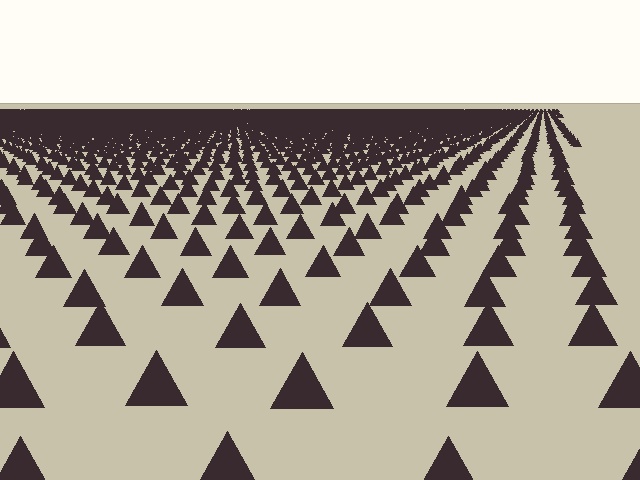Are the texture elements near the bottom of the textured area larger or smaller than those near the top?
Larger. Near the bottom, elements are closer to the viewer and appear at a bigger on-screen size.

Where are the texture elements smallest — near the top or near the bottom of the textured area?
Near the top.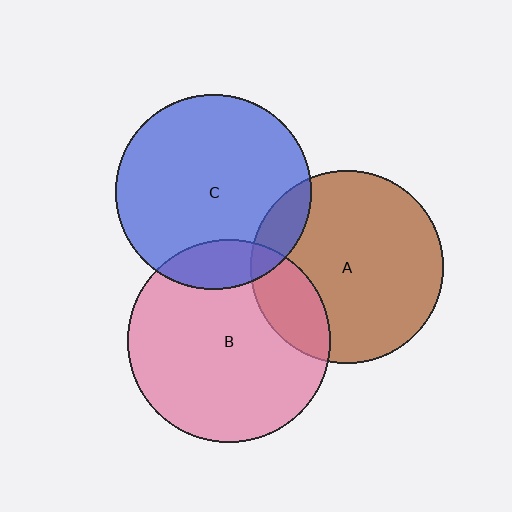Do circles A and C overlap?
Yes.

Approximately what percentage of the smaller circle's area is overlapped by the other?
Approximately 10%.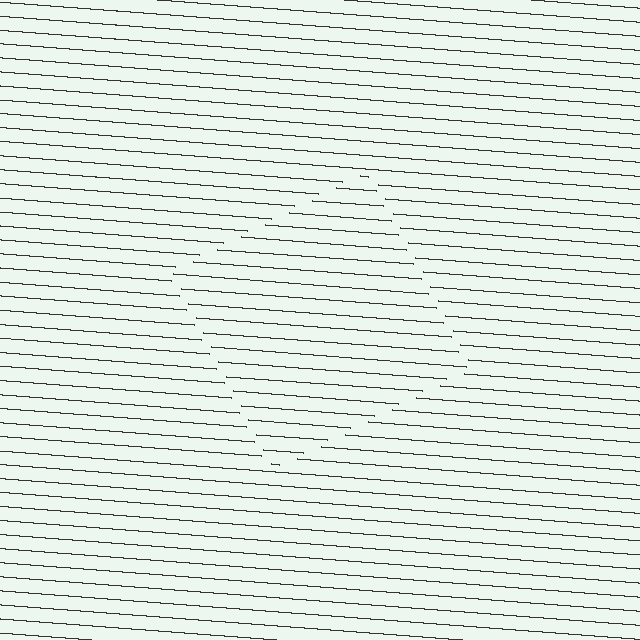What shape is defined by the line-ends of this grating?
An illusory square. The interior of the shape contains the same grating, shifted by half a period — the contour is defined by the phase discontinuity where line-ends from the inner and outer gratings abut.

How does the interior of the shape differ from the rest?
The interior of the shape contains the same grating, shifted by half a period — the contour is defined by the phase discontinuity where line-ends from the inner and outer gratings abut.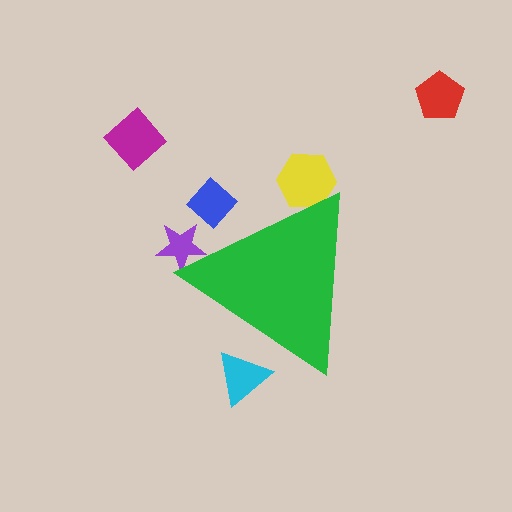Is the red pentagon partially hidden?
No, the red pentagon is fully visible.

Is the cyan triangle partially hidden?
Yes, the cyan triangle is partially hidden behind the green triangle.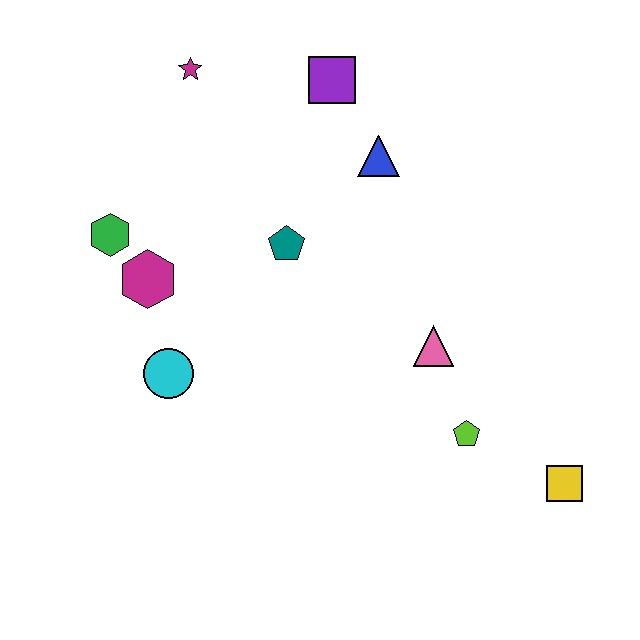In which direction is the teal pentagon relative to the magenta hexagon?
The teal pentagon is to the right of the magenta hexagon.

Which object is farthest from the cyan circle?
The yellow square is farthest from the cyan circle.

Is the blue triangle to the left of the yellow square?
Yes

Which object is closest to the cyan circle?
The magenta hexagon is closest to the cyan circle.